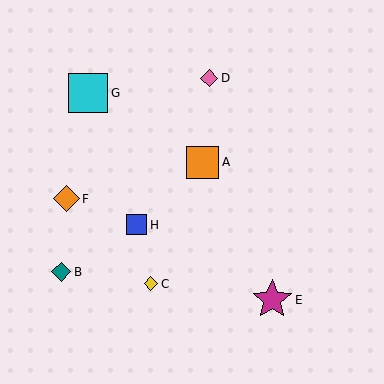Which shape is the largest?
The magenta star (labeled E) is the largest.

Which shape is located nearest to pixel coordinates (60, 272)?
The teal diamond (labeled B) at (61, 272) is nearest to that location.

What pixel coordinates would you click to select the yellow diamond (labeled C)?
Click at (151, 284) to select the yellow diamond C.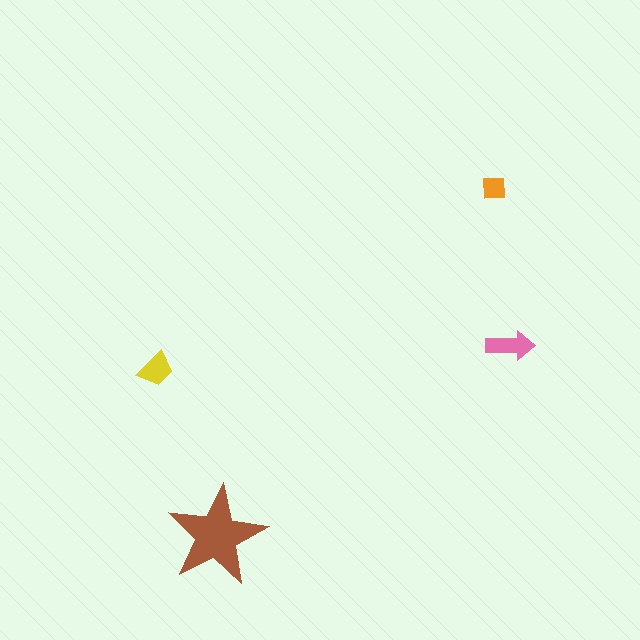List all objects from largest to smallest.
The brown star, the pink arrow, the yellow trapezoid, the orange square.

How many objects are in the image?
There are 4 objects in the image.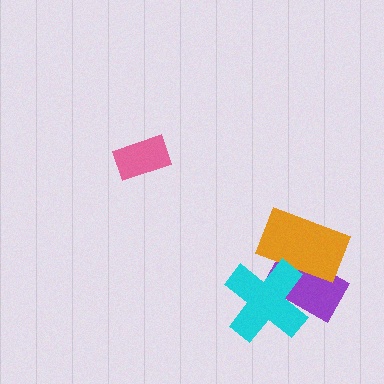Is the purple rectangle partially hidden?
Yes, it is partially covered by another shape.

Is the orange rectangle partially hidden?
Yes, it is partially covered by another shape.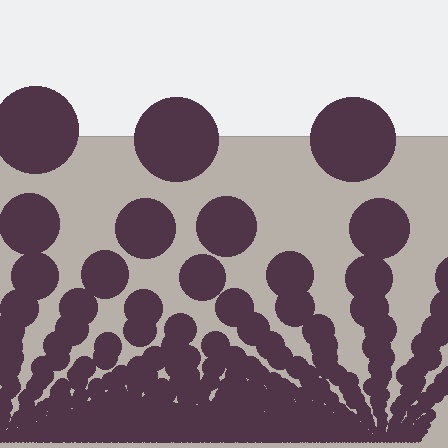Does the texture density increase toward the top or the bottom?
Density increases toward the bottom.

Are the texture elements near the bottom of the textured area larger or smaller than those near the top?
Smaller. The gradient is inverted — elements near the bottom are smaller and denser.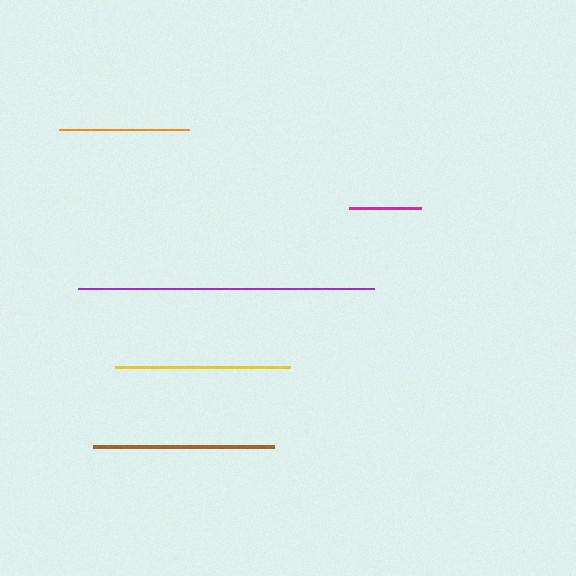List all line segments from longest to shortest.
From longest to shortest: purple, brown, yellow, orange, magenta.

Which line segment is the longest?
The purple line is the longest at approximately 296 pixels.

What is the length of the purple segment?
The purple segment is approximately 296 pixels long.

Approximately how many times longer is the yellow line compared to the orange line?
The yellow line is approximately 1.3 times the length of the orange line.